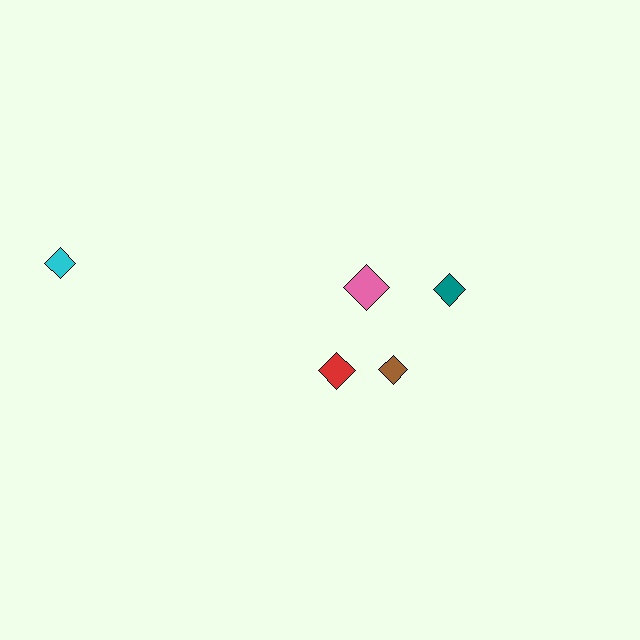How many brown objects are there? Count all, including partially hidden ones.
There is 1 brown object.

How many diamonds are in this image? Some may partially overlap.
There are 5 diamonds.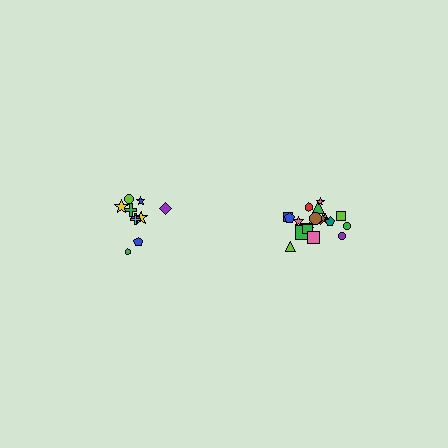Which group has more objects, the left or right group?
The right group.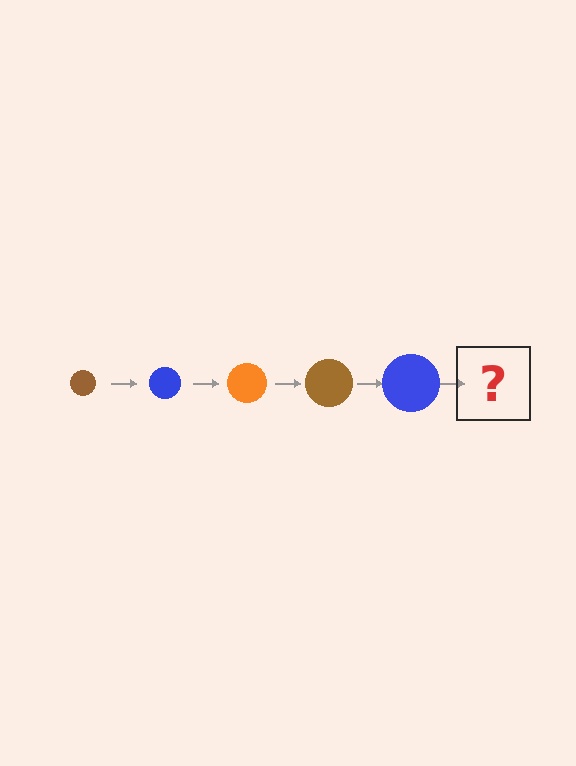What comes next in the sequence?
The next element should be an orange circle, larger than the previous one.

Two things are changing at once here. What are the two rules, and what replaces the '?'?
The two rules are that the circle grows larger each step and the color cycles through brown, blue, and orange. The '?' should be an orange circle, larger than the previous one.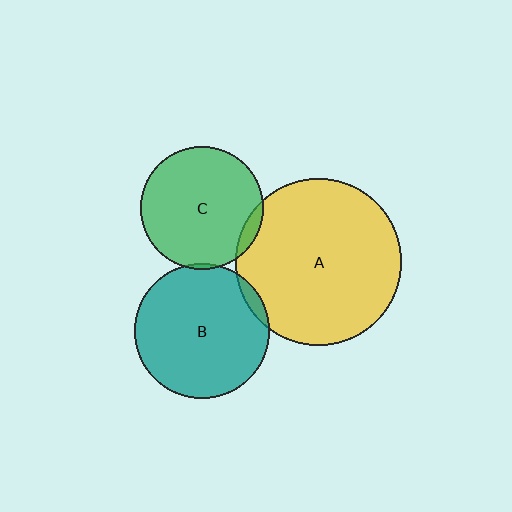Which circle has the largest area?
Circle A (yellow).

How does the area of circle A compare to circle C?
Approximately 1.8 times.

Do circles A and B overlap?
Yes.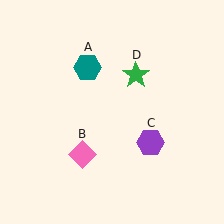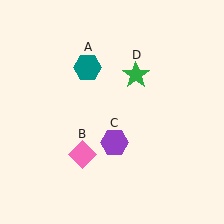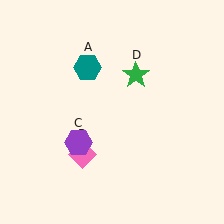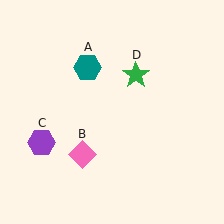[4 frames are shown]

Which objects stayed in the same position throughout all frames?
Teal hexagon (object A) and pink diamond (object B) and green star (object D) remained stationary.